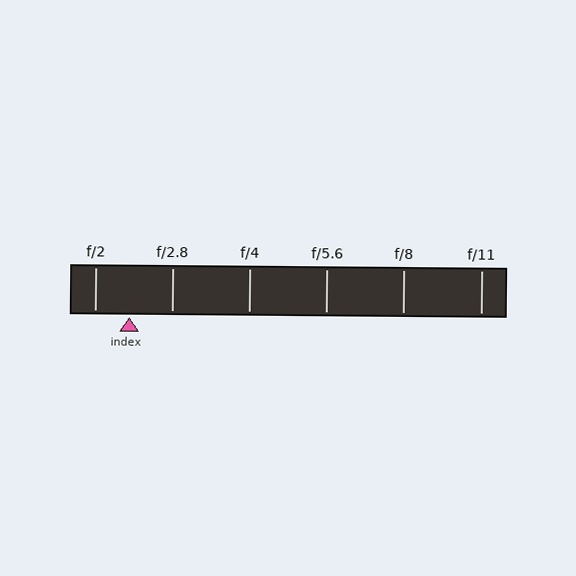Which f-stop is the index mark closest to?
The index mark is closest to f/2.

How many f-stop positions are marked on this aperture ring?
There are 6 f-stop positions marked.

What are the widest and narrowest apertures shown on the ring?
The widest aperture shown is f/2 and the narrowest is f/11.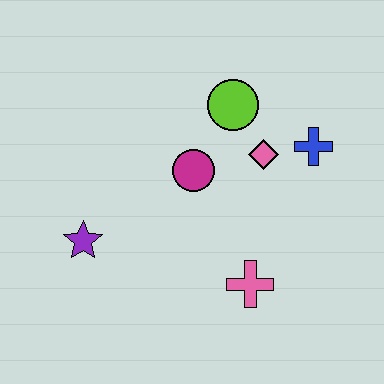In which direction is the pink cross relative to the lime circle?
The pink cross is below the lime circle.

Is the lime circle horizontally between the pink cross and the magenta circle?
Yes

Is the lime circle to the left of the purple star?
No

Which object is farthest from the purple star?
The blue cross is farthest from the purple star.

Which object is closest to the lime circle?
The pink diamond is closest to the lime circle.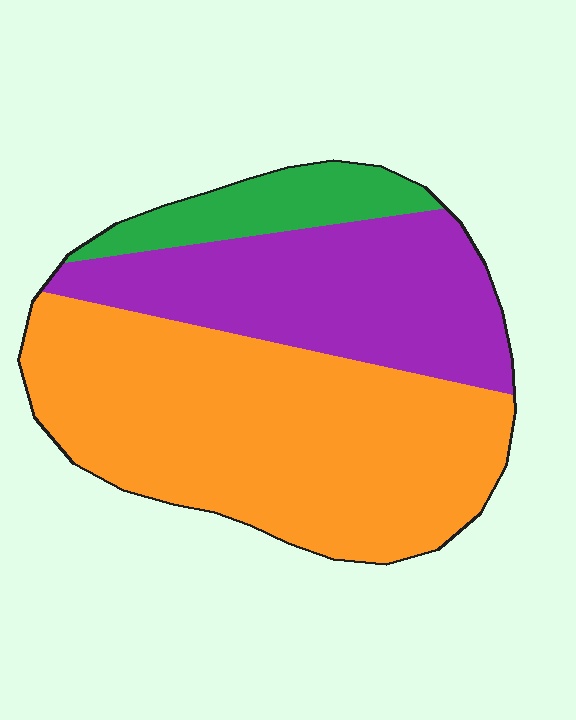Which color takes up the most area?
Orange, at roughly 55%.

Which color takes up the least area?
Green, at roughly 10%.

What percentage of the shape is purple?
Purple covers around 30% of the shape.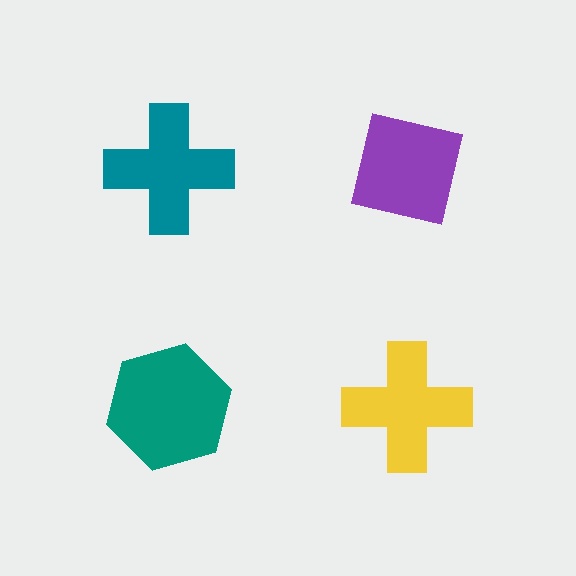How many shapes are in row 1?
2 shapes.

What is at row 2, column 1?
A teal hexagon.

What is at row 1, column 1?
A teal cross.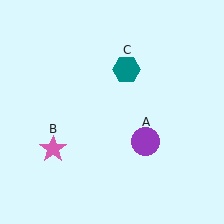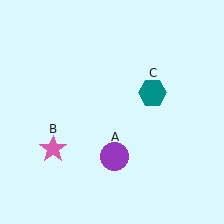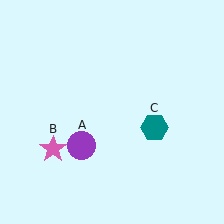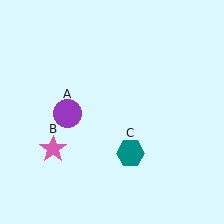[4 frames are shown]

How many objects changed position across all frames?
2 objects changed position: purple circle (object A), teal hexagon (object C).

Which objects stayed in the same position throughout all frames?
Pink star (object B) remained stationary.